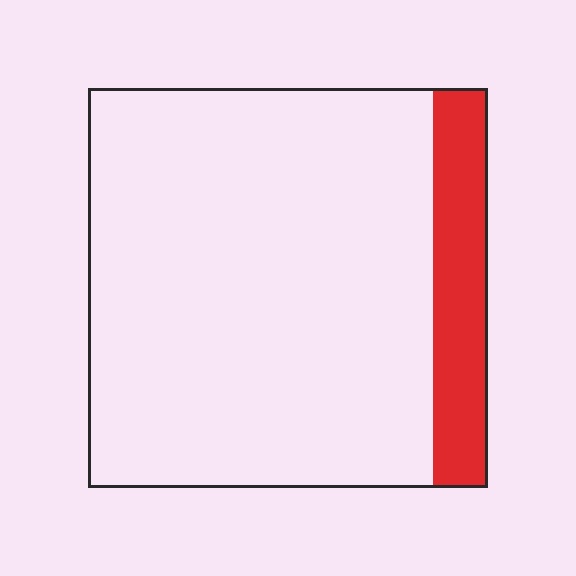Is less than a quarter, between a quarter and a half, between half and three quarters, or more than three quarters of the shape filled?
Less than a quarter.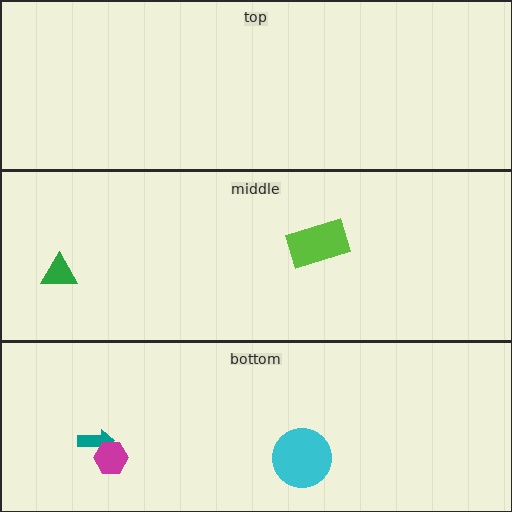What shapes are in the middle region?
The lime rectangle, the green triangle.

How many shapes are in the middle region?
2.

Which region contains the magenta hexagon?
The bottom region.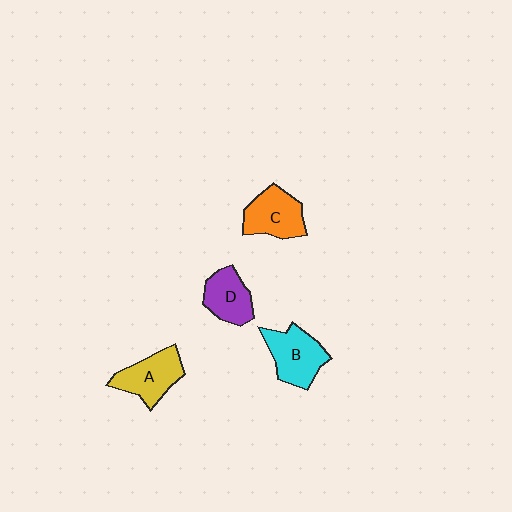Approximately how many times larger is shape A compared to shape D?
Approximately 1.2 times.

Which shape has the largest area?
Shape B (cyan).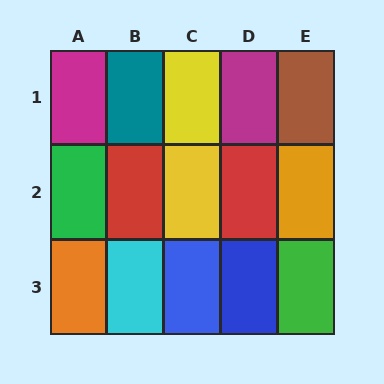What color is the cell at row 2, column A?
Green.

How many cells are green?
2 cells are green.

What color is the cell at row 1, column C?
Yellow.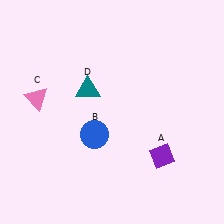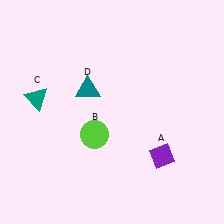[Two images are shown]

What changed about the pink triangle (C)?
In Image 1, C is pink. In Image 2, it changed to teal.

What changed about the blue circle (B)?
In Image 1, B is blue. In Image 2, it changed to lime.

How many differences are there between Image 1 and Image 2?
There are 2 differences between the two images.